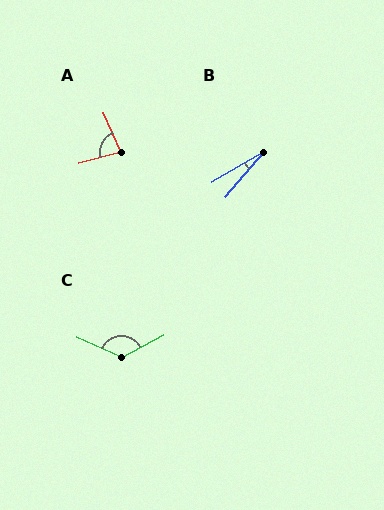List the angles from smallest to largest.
B (20°), A (82°), C (127°).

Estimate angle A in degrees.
Approximately 82 degrees.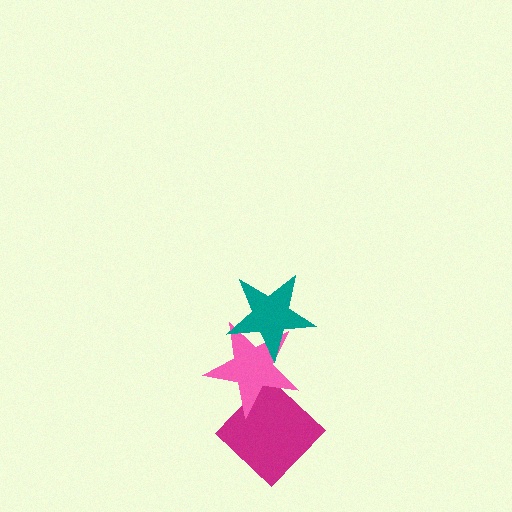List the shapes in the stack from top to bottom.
From top to bottom: the teal star, the pink star, the magenta diamond.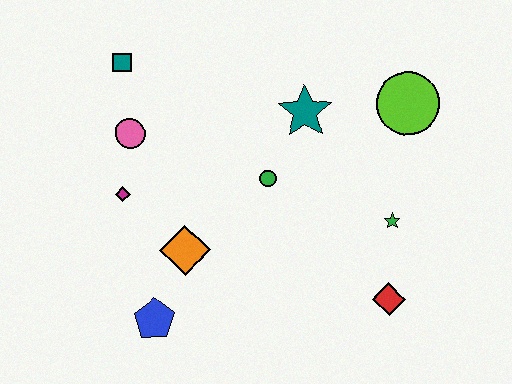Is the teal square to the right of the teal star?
No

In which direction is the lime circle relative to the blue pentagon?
The lime circle is to the right of the blue pentagon.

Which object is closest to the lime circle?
The teal star is closest to the lime circle.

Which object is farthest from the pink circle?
The red diamond is farthest from the pink circle.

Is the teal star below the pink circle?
No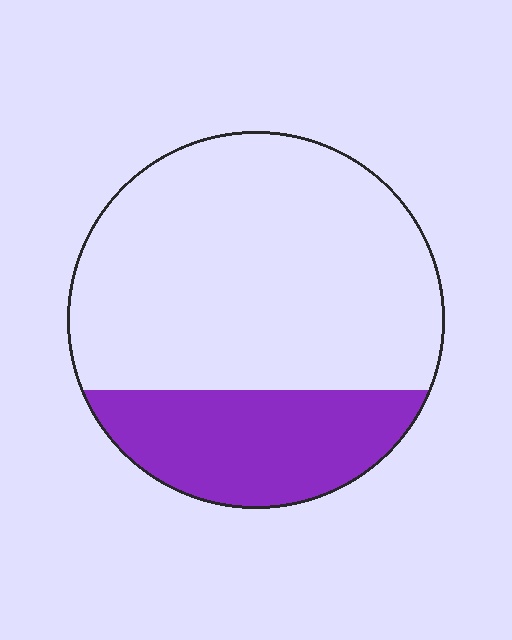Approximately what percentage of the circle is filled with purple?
Approximately 25%.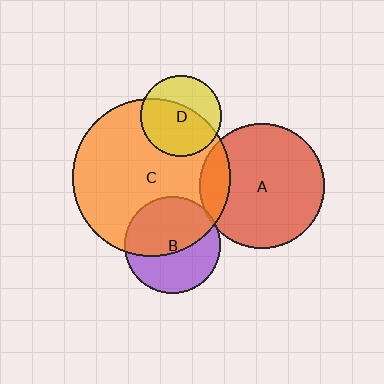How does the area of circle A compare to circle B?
Approximately 1.7 times.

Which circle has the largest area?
Circle C (orange).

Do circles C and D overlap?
Yes.